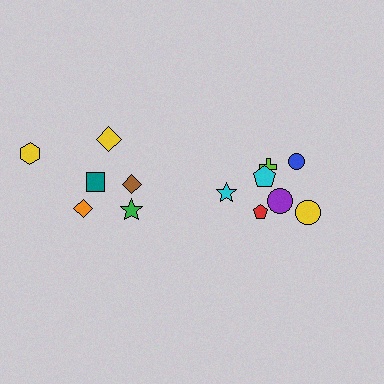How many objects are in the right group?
There are 8 objects.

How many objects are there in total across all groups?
There are 14 objects.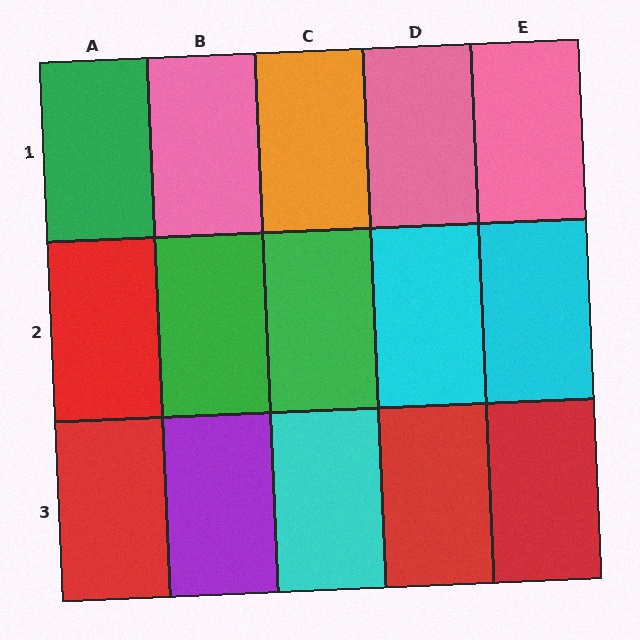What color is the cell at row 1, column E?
Pink.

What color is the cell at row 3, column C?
Cyan.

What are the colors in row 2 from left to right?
Red, green, green, cyan, cyan.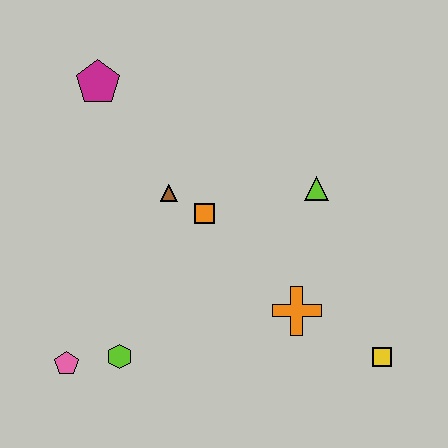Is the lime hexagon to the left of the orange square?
Yes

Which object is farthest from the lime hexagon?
The magenta pentagon is farthest from the lime hexagon.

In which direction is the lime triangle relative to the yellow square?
The lime triangle is above the yellow square.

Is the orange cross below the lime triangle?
Yes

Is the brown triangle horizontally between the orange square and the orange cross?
No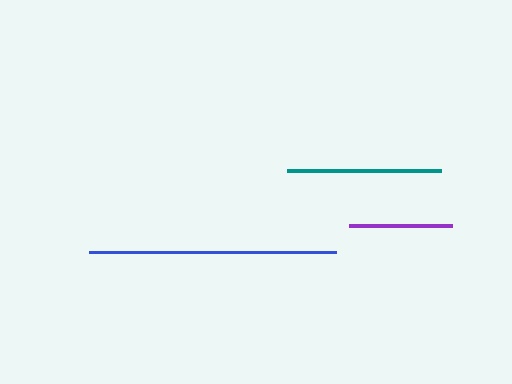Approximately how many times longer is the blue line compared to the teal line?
The blue line is approximately 1.6 times the length of the teal line.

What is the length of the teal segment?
The teal segment is approximately 154 pixels long.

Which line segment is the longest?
The blue line is the longest at approximately 248 pixels.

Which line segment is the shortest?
The purple line is the shortest at approximately 104 pixels.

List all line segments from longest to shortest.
From longest to shortest: blue, teal, purple.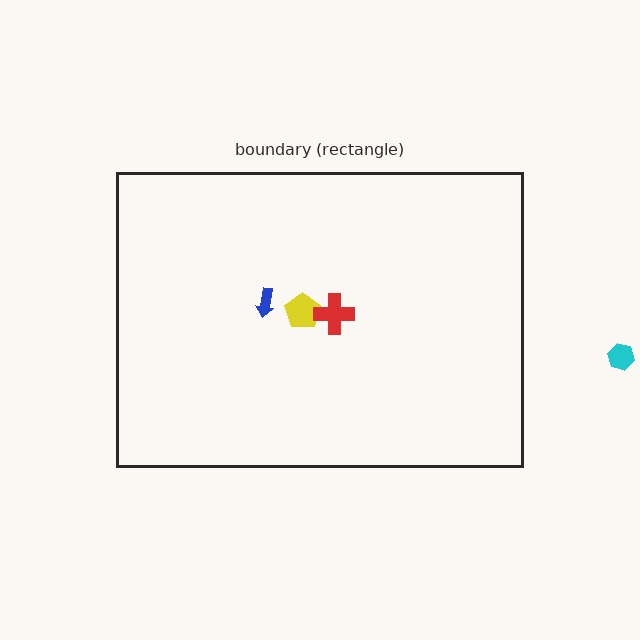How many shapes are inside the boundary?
3 inside, 1 outside.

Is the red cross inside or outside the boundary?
Inside.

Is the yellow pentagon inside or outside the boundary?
Inside.